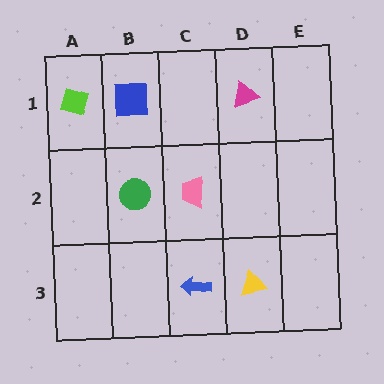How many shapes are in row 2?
2 shapes.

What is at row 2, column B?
A green circle.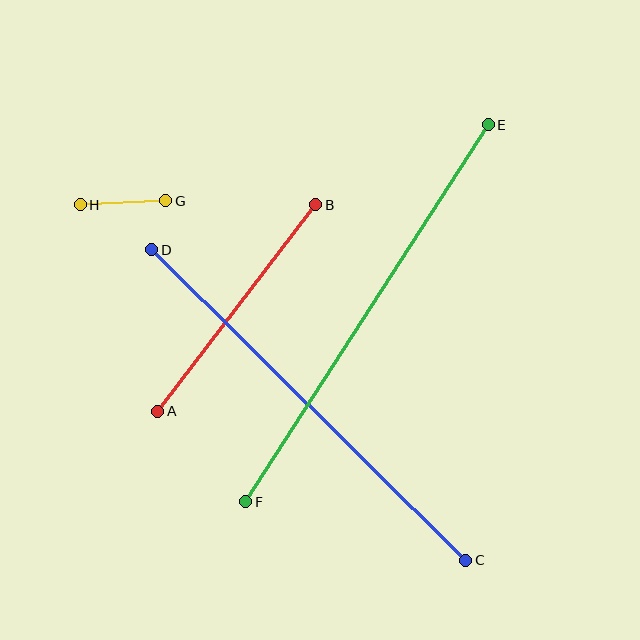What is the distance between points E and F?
The distance is approximately 448 pixels.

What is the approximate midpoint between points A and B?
The midpoint is at approximately (237, 308) pixels.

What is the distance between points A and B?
The distance is approximately 260 pixels.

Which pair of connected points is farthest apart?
Points E and F are farthest apart.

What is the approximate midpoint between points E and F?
The midpoint is at approximately (367, 313) pixels.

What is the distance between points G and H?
The distance is approximately 86 pixels.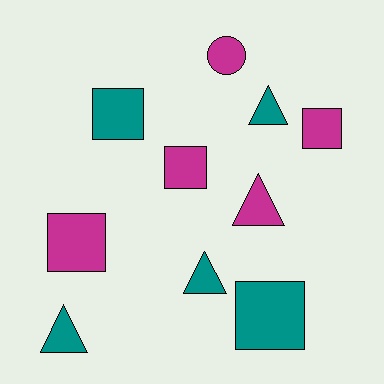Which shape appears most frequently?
Square, with 5 objects.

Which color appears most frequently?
Teal, with 5 objects.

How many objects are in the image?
There are 10 objects.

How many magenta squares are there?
There are 3 magenta squares.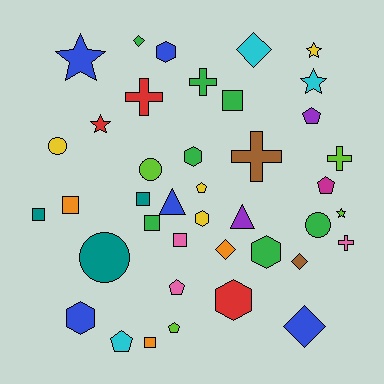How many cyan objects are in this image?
There are 3 cyan objects.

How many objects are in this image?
There are 40 objects.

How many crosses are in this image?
There are 5 crosses.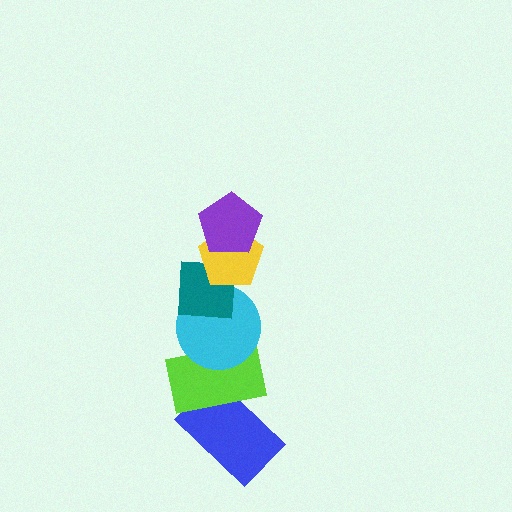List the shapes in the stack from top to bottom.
From top to bottom: the purple pentagon, the yellow pentagon, the teal square, the cyan circle, the lime rectangle, the blue rectangle.